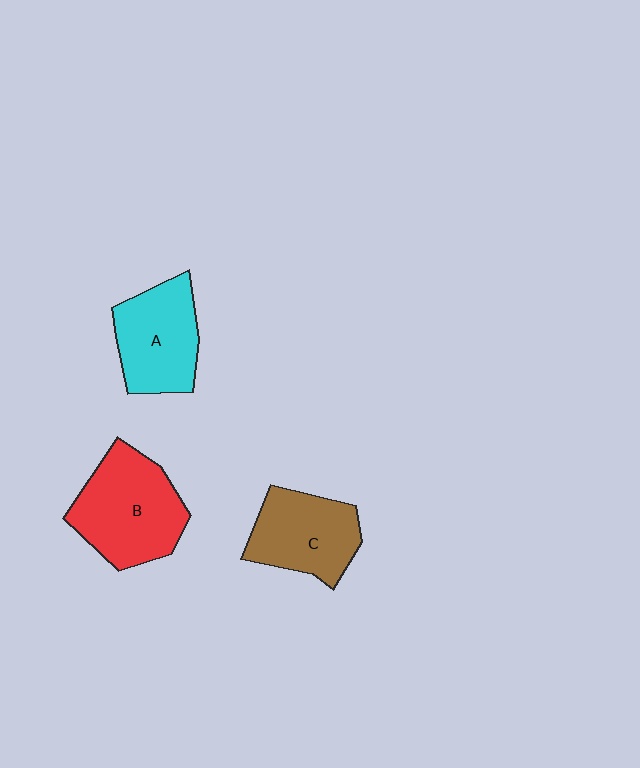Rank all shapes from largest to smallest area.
From largest to smallest: B (red), A (cyan), C (brown).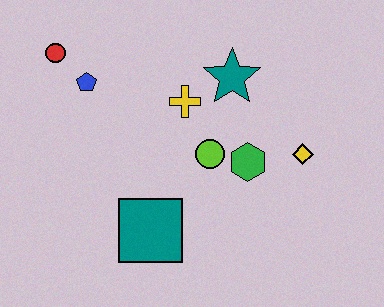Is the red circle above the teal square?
Yes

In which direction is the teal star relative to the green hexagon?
The teal star is above the green hexagon.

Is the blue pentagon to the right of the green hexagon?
No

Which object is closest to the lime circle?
The green hexagon is closest to the lime circle.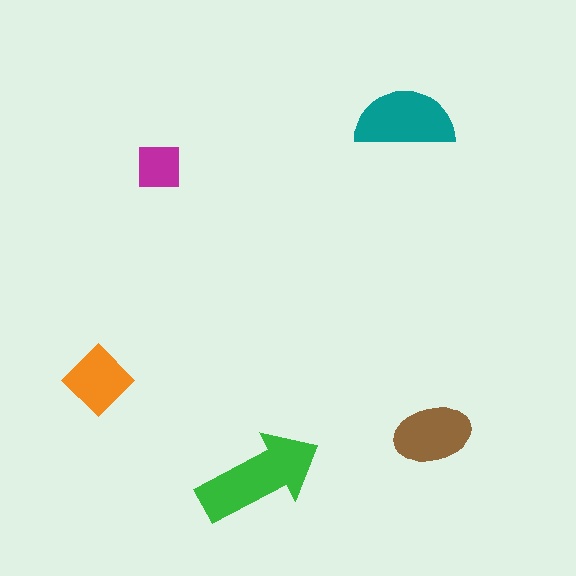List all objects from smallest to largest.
The magenta square, the orange diamond, the brown ellipse, the teal semicircle, the green arrow.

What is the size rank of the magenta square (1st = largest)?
5th.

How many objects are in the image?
There are 5 objects in the image.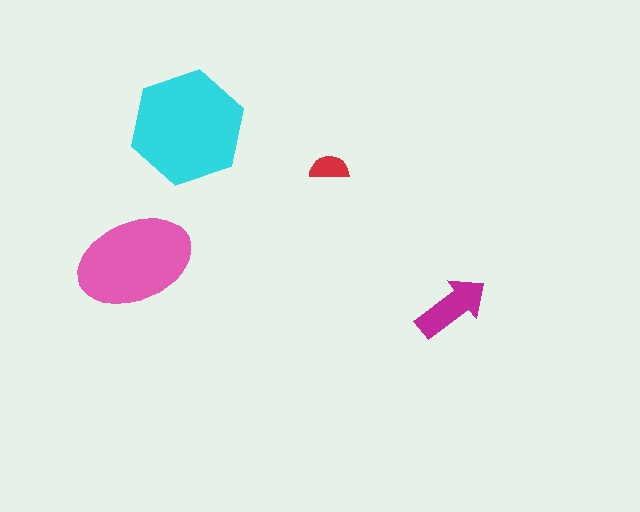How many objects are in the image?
There are 4 objects in the image.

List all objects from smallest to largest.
The red semicircle, the magenta arrow, the pink ellipse, the cyan hexagon.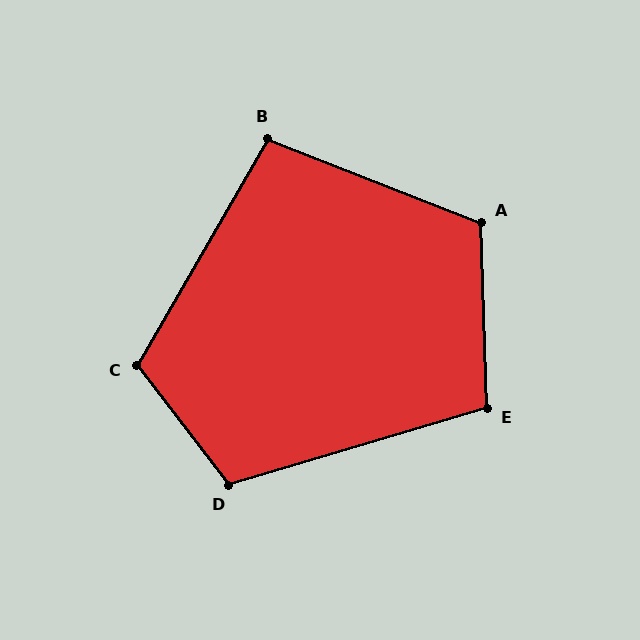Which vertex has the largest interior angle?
A, at approximately 113 degrees.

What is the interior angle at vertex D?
Approximately 111 degrees (obtuse).